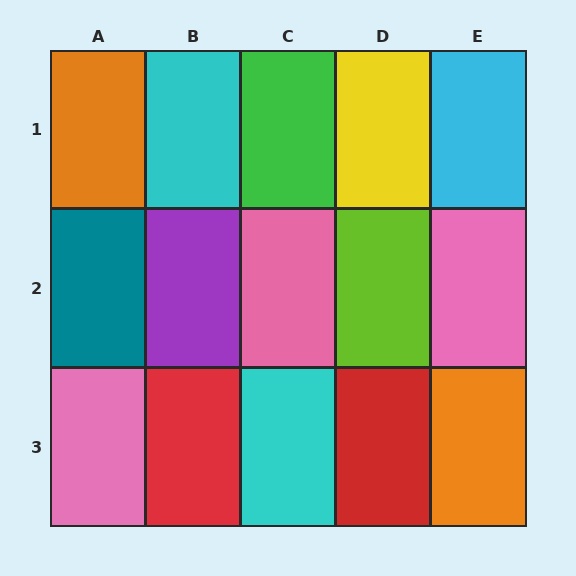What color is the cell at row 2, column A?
Teal.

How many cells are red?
2 cells are red.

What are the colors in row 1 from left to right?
Orange, cyan, green, yellow, cyan.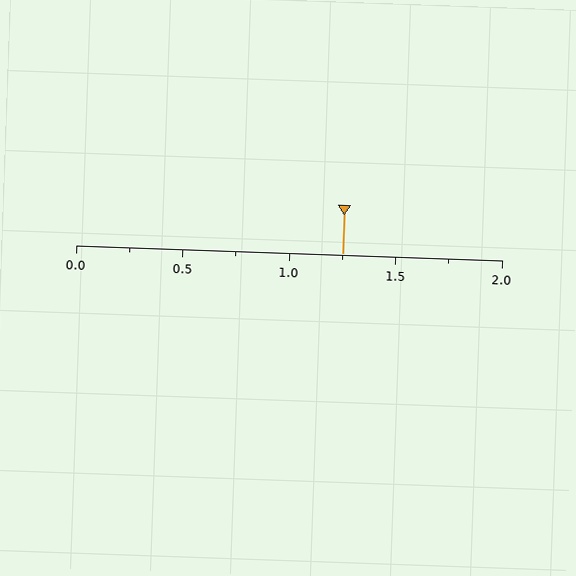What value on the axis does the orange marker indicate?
The marker indicates approximately 1.25.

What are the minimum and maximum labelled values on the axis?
The axis runs from 0.0 to 2.0.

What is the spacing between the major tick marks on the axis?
The major ticks are spaced 0.5 apart.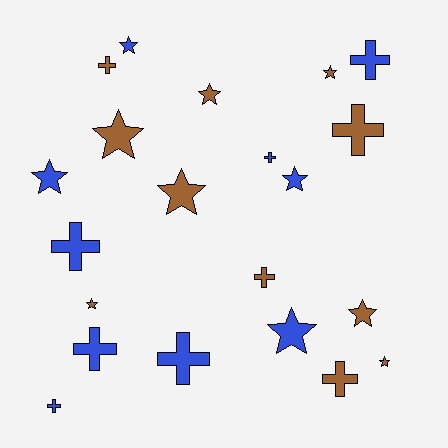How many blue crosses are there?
There are 6 blue crosses.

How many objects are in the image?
There are 21 objects.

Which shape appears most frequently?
Star, with 11 objects.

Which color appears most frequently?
Brown, with 11 objects.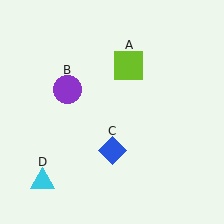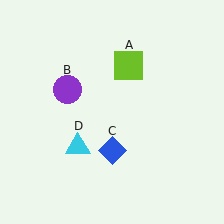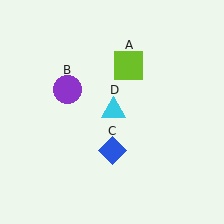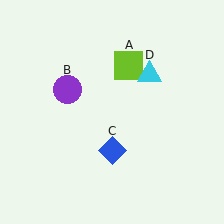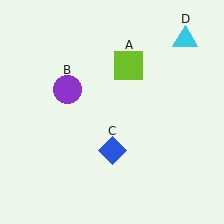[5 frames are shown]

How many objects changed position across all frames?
1 object changed position: cyan triangle (object D).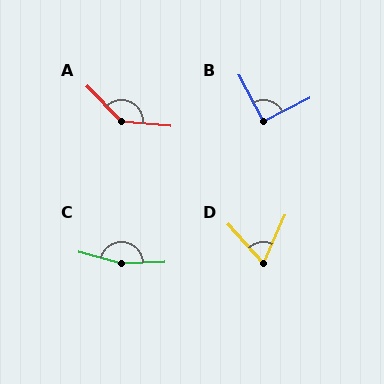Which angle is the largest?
C, at approximately 163 degrees.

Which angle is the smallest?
D, at approximately 66 degrees.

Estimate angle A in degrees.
Approximately 139 degrees.